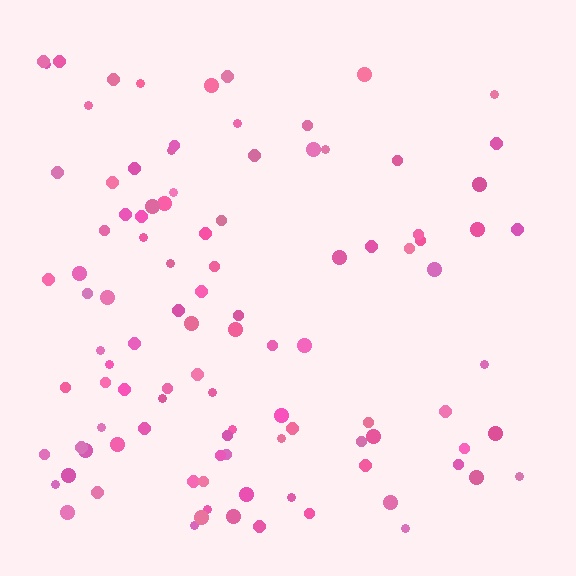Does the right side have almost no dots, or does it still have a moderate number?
Still a moderate number, just noticeably fewer than the left.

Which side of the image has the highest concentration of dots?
The left.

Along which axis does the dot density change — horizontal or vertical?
Horizontal.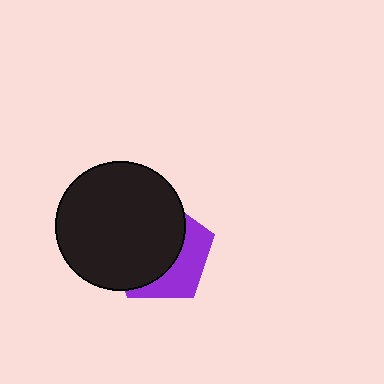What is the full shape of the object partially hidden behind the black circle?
The partially hidden object is a purple pentagon.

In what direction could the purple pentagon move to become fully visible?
The purple pentagon could move right. That would shift it out from behind the black circle entirely.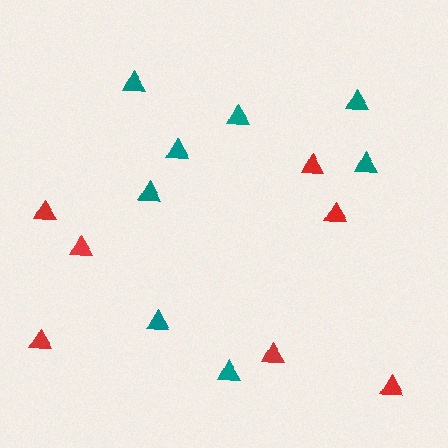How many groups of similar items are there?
There are 2 groups: one group of red triangles (7) and one group of teal triangles (8).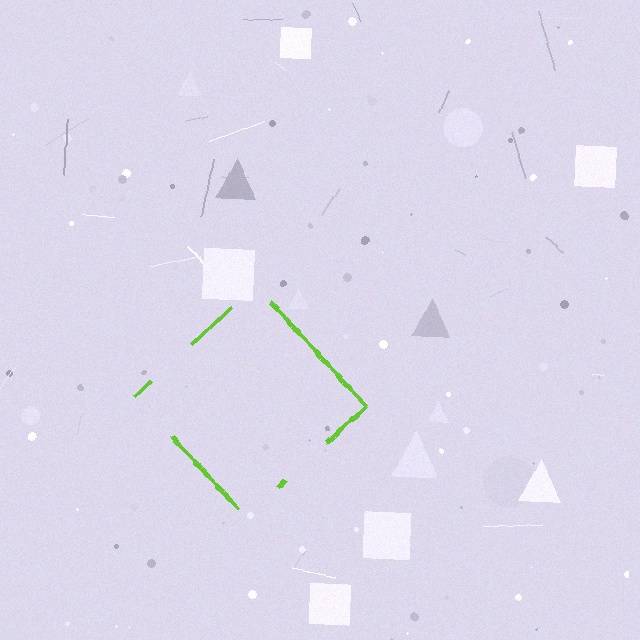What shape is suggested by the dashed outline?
The dashed outline suggests a diamond.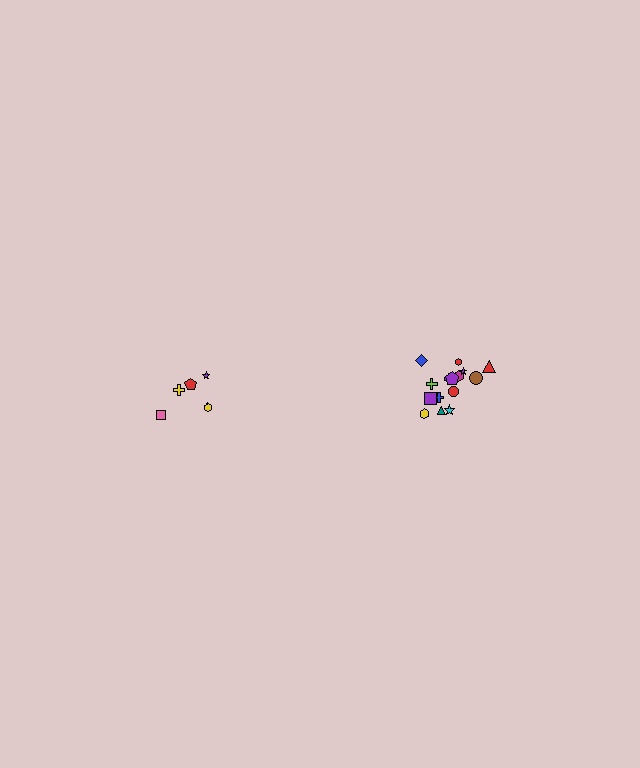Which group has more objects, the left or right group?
The right group.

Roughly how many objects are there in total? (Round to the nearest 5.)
Roughly 20 objects in total.